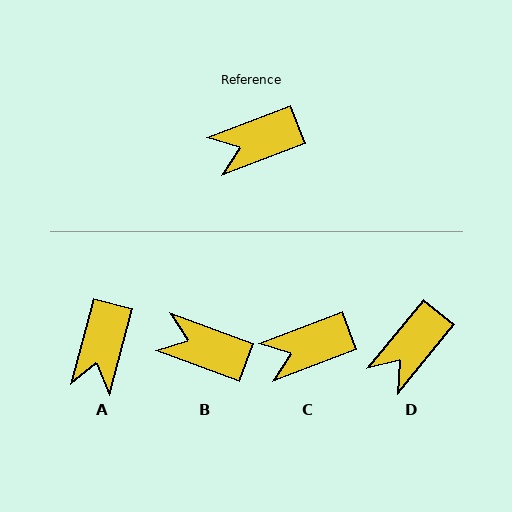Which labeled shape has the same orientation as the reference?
C.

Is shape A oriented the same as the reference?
No, it is off by about 53 degrees.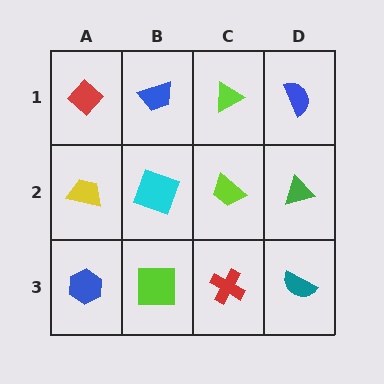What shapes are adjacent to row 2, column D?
A blue semicircle (row 1, column D), a teal semicircle (row 3, column D), a lime trapezoid (row 2, column C).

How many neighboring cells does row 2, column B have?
4.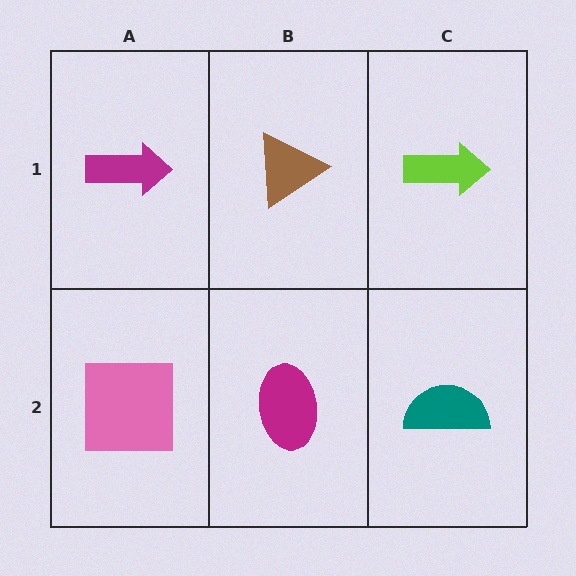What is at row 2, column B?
A magenta ellipse.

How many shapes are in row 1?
3 shapes.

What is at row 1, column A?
A magenta arrow.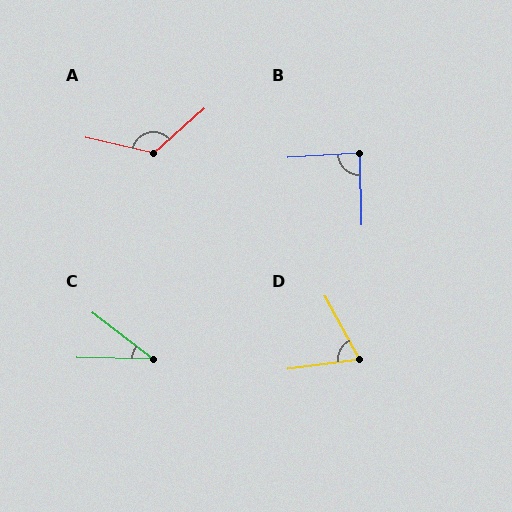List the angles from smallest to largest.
C (36°), D (69°), B (88°), A (126°).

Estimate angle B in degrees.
Approximately 88 degrees.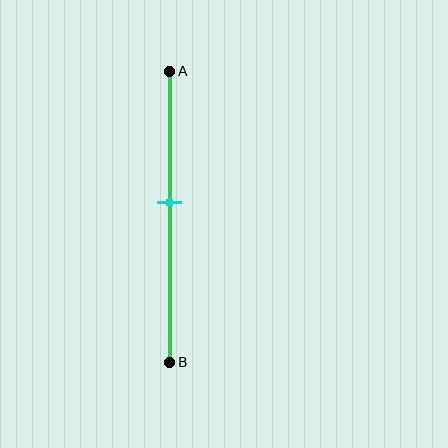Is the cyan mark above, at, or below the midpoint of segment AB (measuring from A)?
The cyan mark is above the midpoint of segment AB.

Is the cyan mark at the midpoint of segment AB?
No, the mark is at about 45% from A, not at the 50% midpoint.